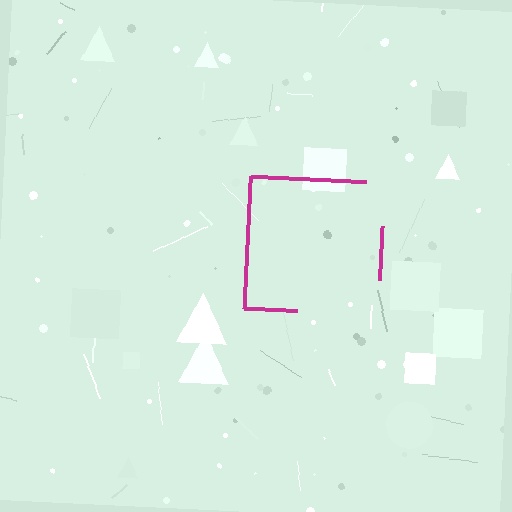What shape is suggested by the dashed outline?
The dashed outline suggests a square.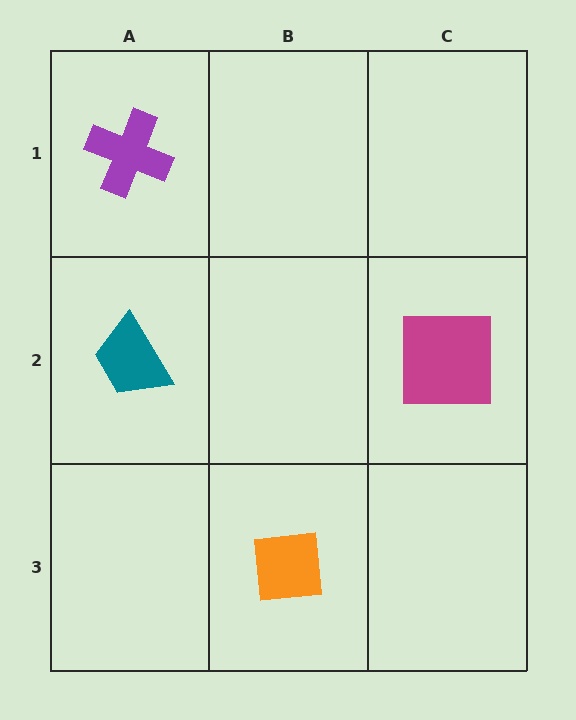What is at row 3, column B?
An orange square.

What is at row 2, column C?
A magenta square.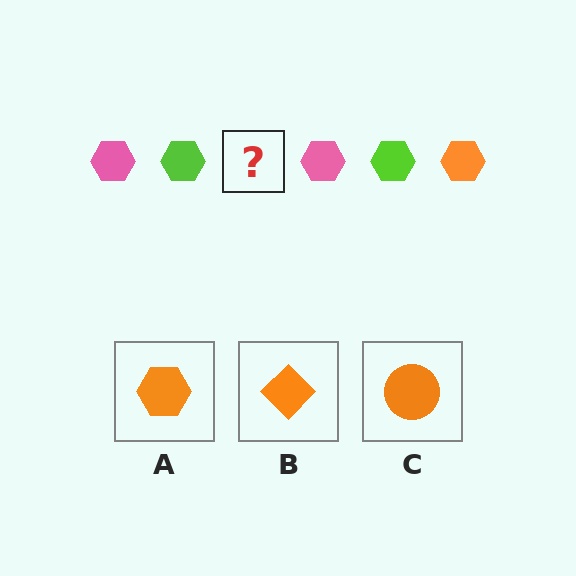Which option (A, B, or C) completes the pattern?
A.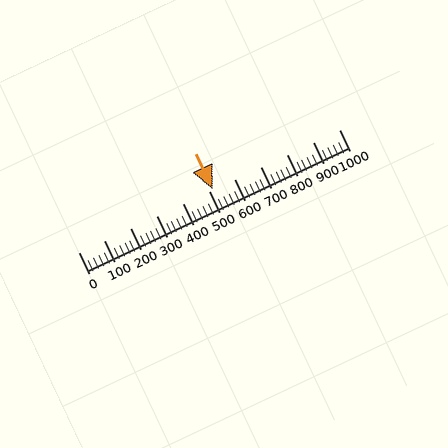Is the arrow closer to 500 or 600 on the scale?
The arrow is closer to 500.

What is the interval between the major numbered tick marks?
The major tick marks are spaced 100 units apart.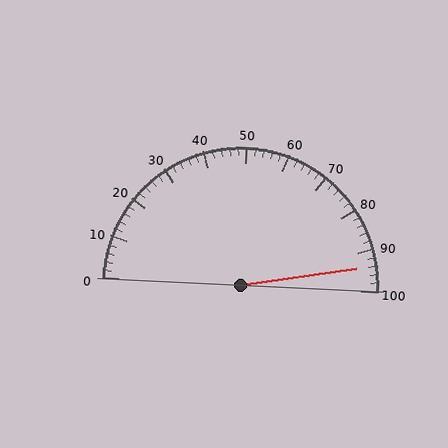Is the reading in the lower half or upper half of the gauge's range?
The reading is in the upper half of the range (0 to 100).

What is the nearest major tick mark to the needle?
The nearest major tick mark is 90.